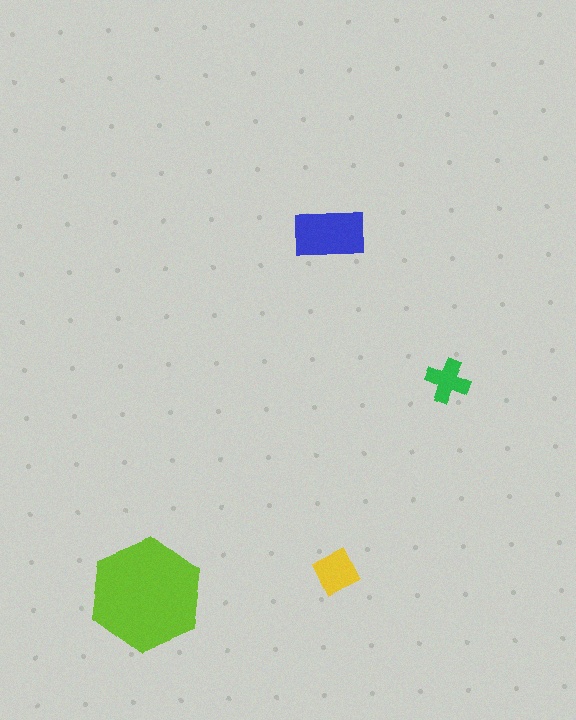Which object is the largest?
The lime hexagon.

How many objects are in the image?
There are 4 objects in the image.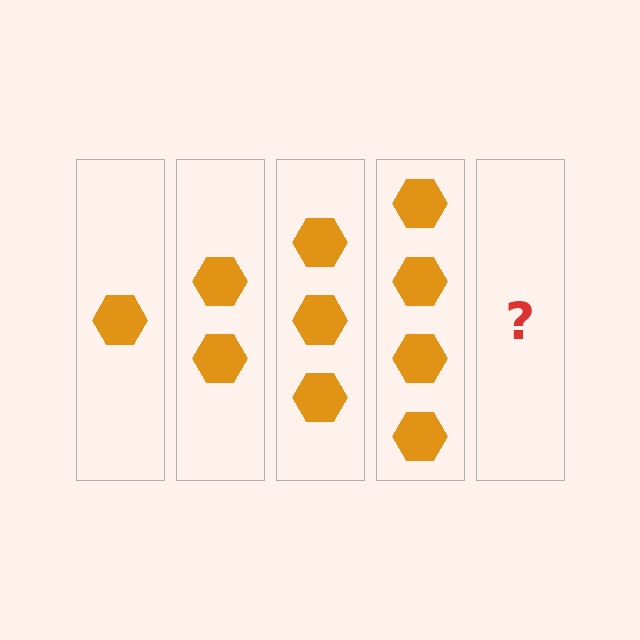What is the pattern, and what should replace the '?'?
The pattern is that each step adds one more hexagon. The '?' should be 5 hexagons.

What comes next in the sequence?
The next element should be 5 hexagons.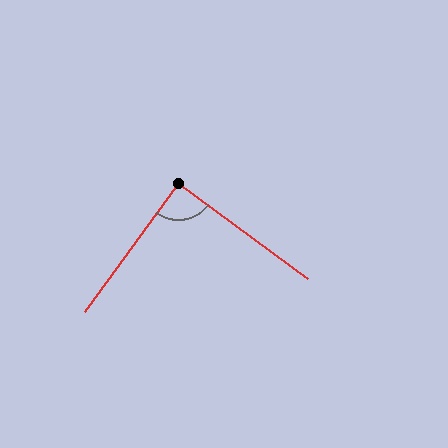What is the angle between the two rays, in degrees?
Approximately 90 degrees.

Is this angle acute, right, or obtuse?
It is approximately a right angle.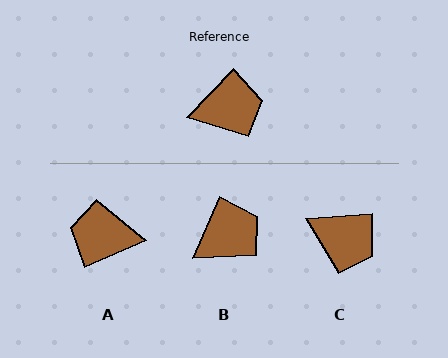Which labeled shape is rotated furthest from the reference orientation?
A, about 158 degrees away.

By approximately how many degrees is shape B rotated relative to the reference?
Approximately 20 degrees counter-clockwise.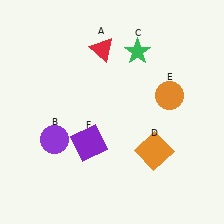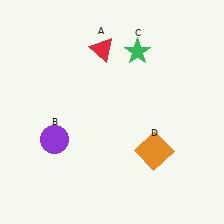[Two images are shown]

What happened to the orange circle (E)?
The orange circle (E) was removed in Image 2. It was in the top-right area of Image 1.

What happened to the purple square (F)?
The purple square (F) was removed in Image 2. It was in the bottom-left area of Image 1.